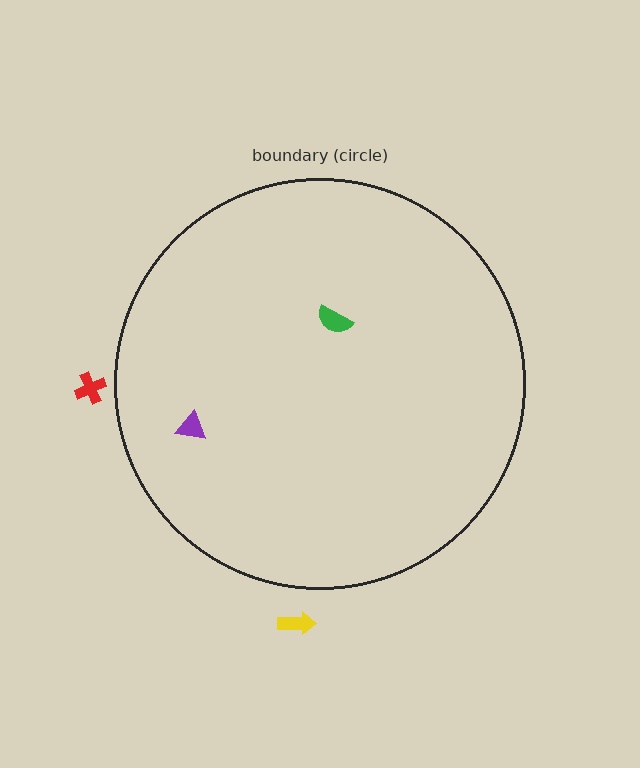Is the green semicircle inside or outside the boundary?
Inside.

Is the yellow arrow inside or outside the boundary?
Outside.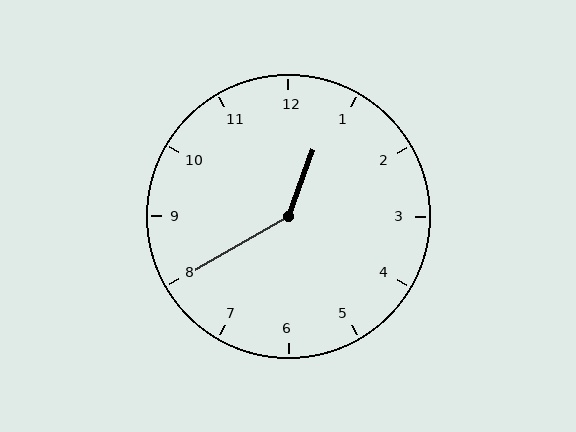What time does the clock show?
12:40.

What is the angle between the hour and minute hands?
Approximately 140 degrees.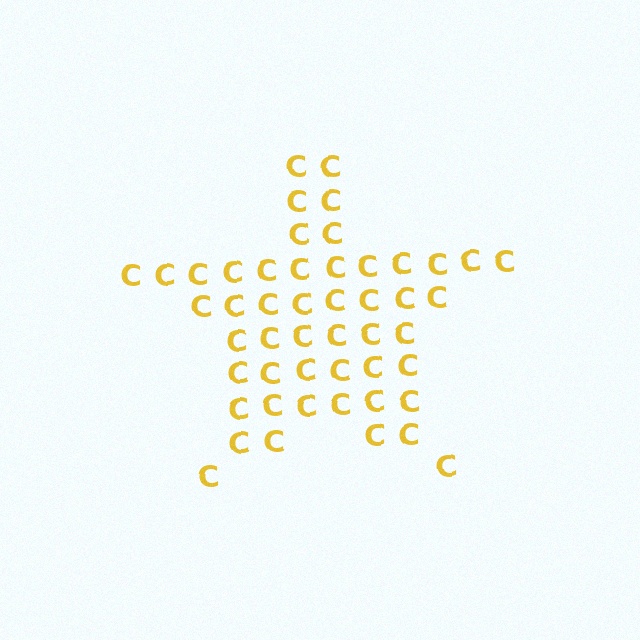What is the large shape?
The large shape is a star.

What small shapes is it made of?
It is made of small letter C's.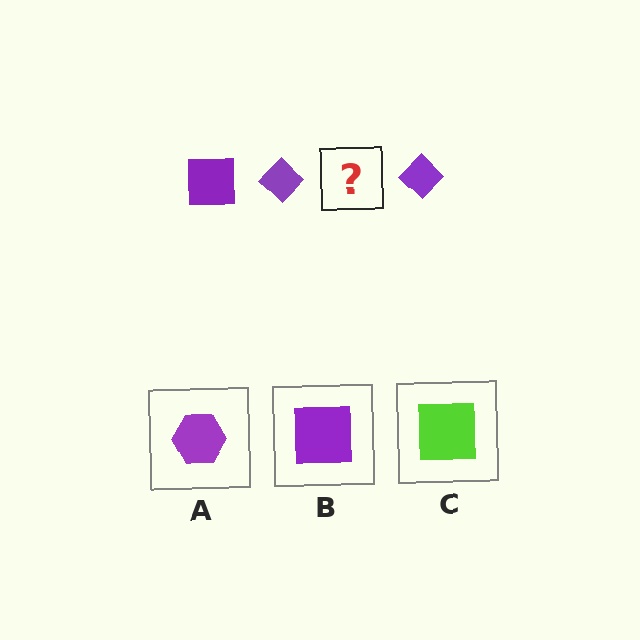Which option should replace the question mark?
Option B.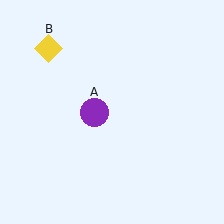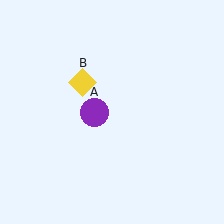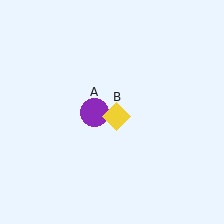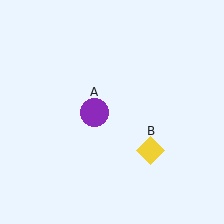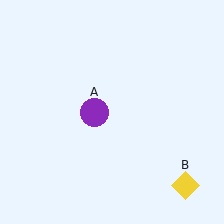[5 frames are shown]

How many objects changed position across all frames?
1 object changed position: yellow diamond (object B).